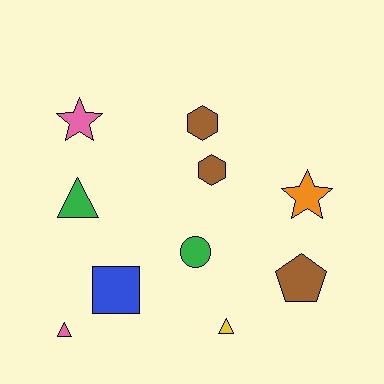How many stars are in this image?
There are 2 stars.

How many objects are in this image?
There are 10 objects.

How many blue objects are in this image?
There is 1 blue object.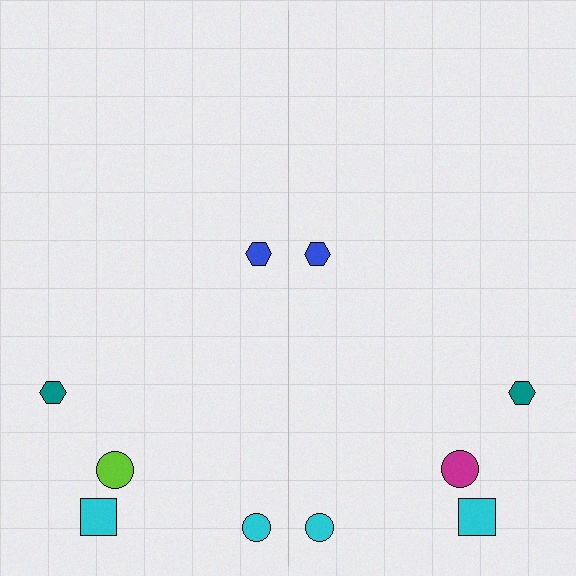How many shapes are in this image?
There are 10 shapes in this image.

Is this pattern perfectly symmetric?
No, the pattern is not perfectly symmetric. The magenta circle on the right side breaks the symmetry — its mirror counterpart is lime.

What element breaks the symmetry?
The magenta circle on the right side breaks the symmetry — its mirror counterpart is lime.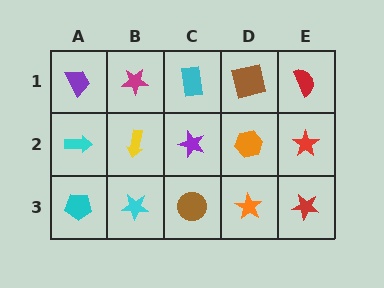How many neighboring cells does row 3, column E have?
2.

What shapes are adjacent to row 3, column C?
A purple star (row 2, column C), a cyan star (row 3, column B), an orange star (row 3, column D).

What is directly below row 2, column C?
A brown circle.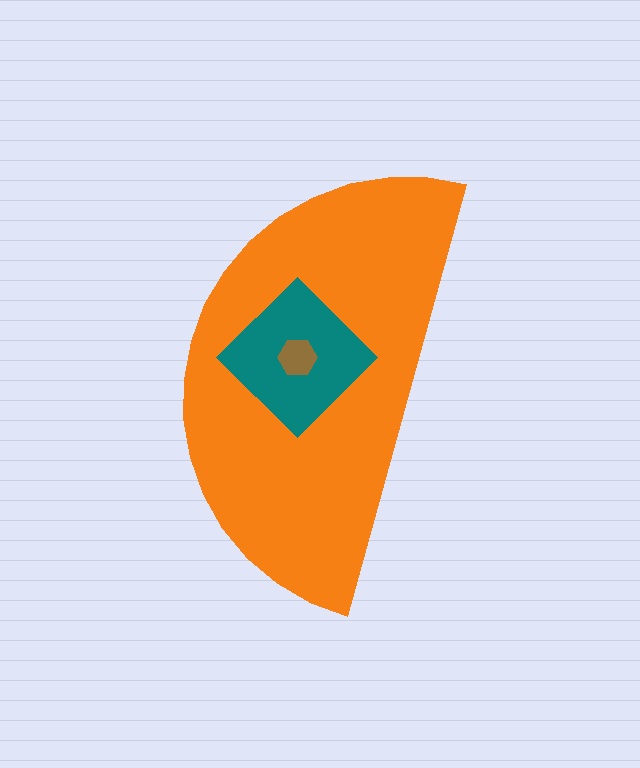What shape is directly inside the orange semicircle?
The teal diamond.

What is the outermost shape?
The orange semicircle.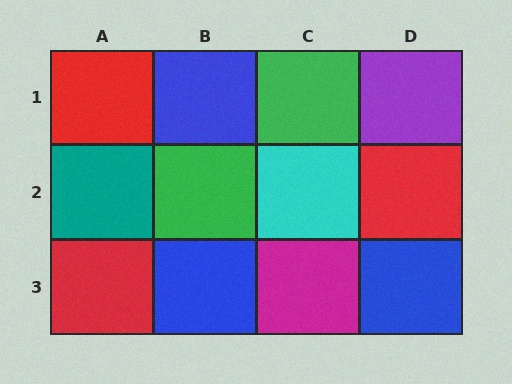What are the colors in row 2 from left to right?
Teal, green, cyan, red.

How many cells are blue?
3 cells are blue.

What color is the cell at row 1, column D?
Purple.